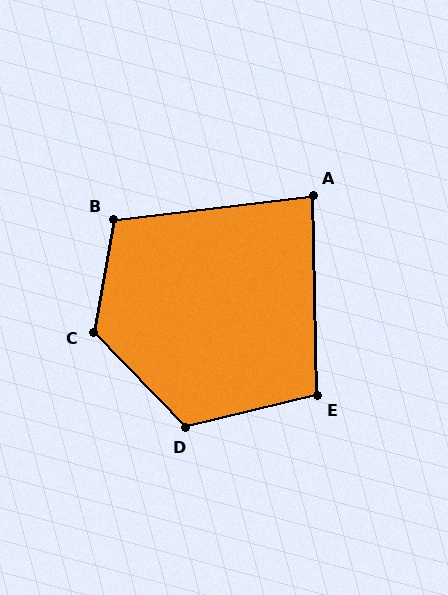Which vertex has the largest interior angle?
C, at approximately 126 degrees.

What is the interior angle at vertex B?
Approximately 107 degrees (obtuse).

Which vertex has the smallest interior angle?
A, at approximately 84 degrees.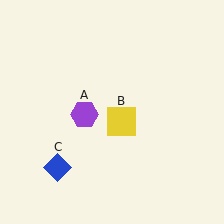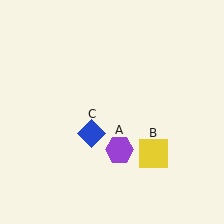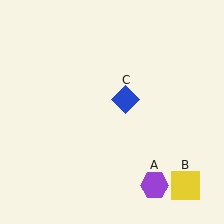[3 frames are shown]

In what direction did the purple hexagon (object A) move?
The purple hexagon (object A) moved down and to the right.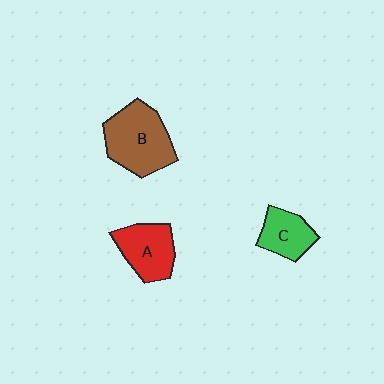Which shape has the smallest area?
Shape C (green).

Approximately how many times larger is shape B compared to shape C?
Approximately 1.8 times.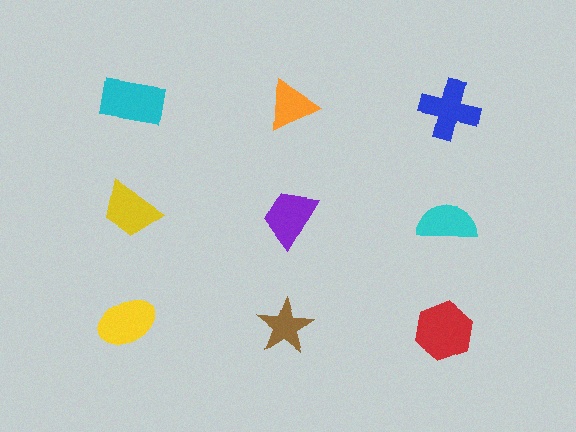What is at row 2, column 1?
A yellow trapezoid.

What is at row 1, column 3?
A blue cross.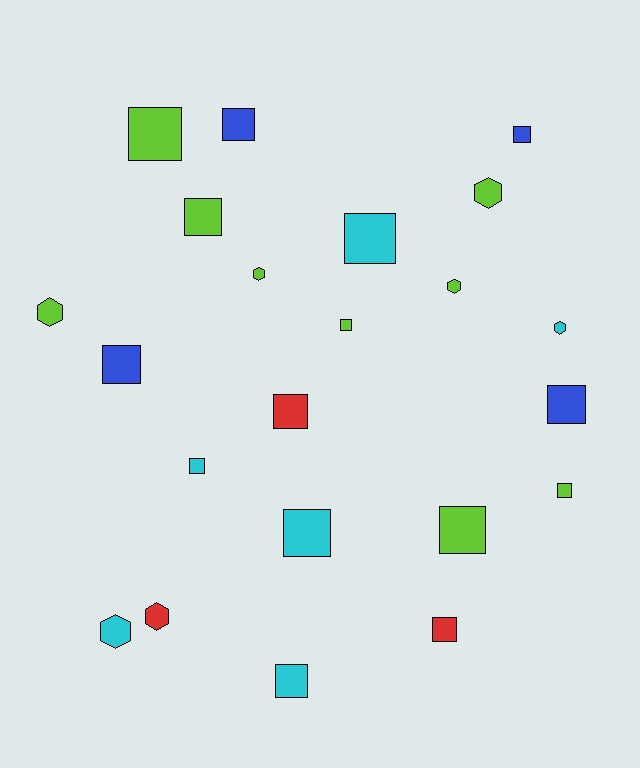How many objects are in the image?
There are 22 objects.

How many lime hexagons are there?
There are 4 lime hexagons.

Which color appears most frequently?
Lime, with 9 objects.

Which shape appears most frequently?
Square, with 15 objects.